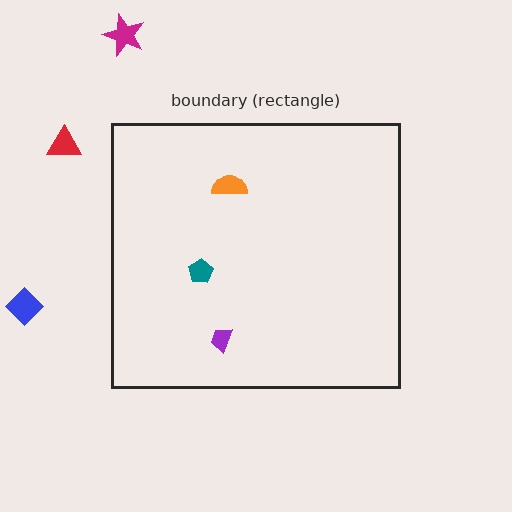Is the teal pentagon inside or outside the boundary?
Inside.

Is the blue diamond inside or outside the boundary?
Outside.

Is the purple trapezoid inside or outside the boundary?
Inside.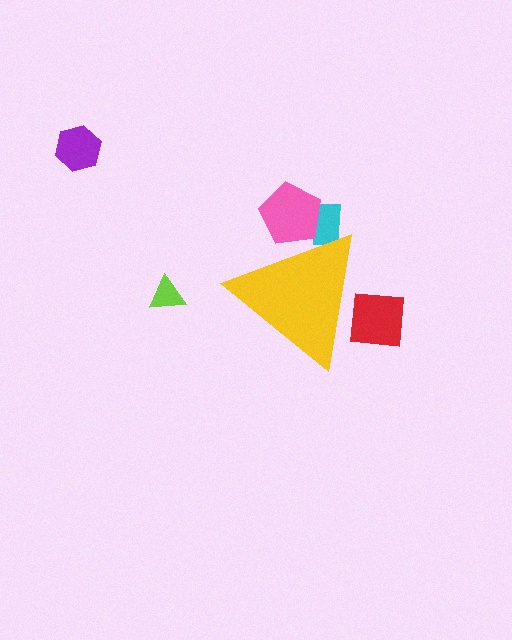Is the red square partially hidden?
Yes, the red square is partially hidden behind the yellow triangle.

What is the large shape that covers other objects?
A yellow triangle.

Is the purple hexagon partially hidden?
No, the purple hexagon is fully visible.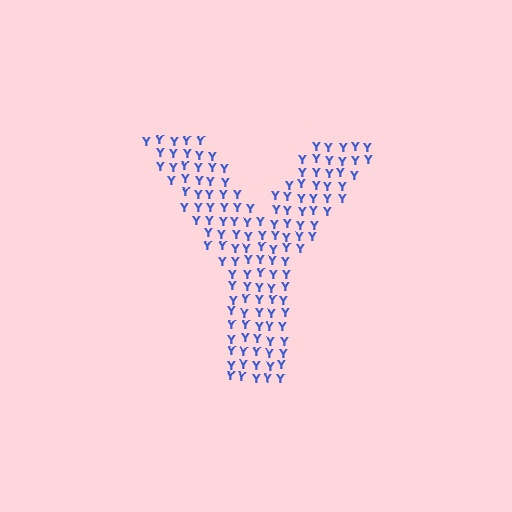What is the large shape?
The large shape is the letter Y.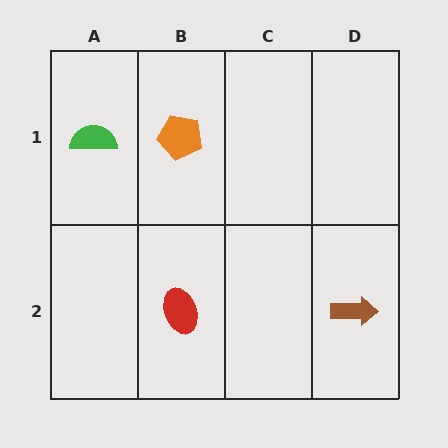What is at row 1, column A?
A green semicircle.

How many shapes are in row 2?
2 shapes.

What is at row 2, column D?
A brown arrow.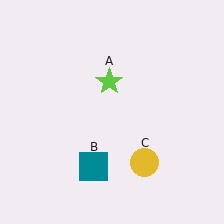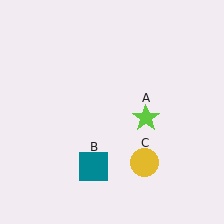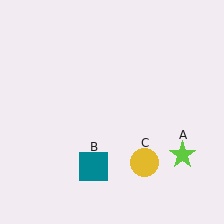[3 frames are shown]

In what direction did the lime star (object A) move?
The lime star (object A) moved down and to the right.